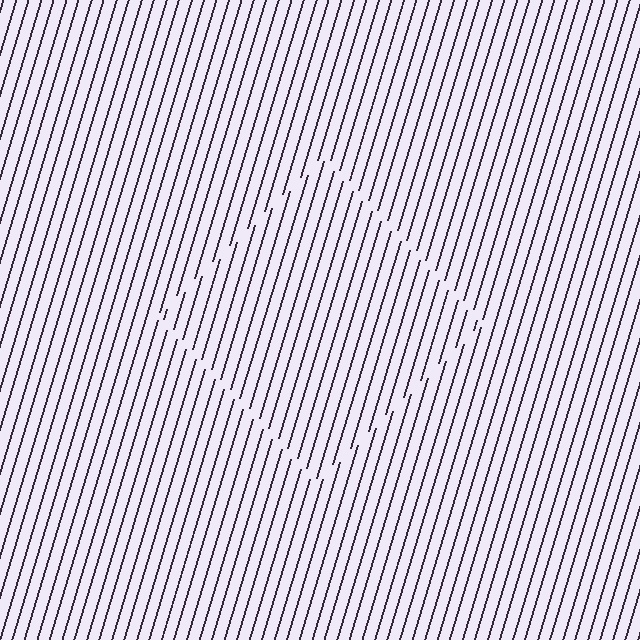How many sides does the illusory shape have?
4 sides — the line-ends trace a square.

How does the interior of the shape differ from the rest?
The interior of the shape contains the same grating, shifted by half a period — the contour is defined by the phase discontinuity where line-ends from the inner and outer gratings abut.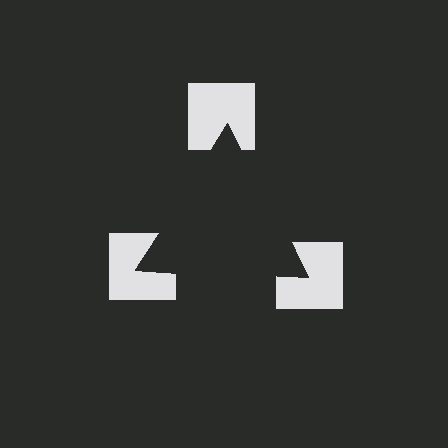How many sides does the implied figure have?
3 sides.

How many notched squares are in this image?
There are 3 — one at each vertex of the illusory triangle.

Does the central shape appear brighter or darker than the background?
It typically appears slightly darker than the background, even though no actual brightness change is drawn.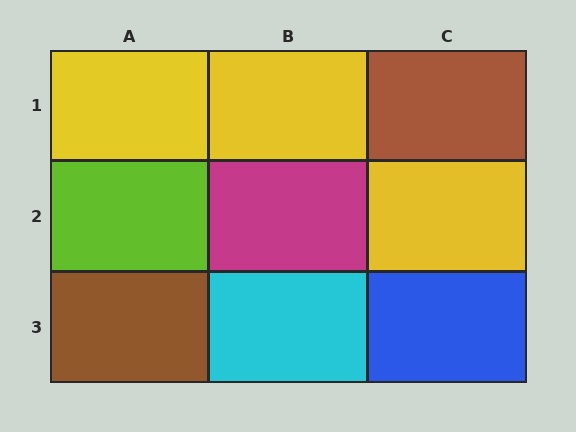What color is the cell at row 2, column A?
Lime.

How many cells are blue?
1 cell is blue.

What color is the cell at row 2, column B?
Magenta.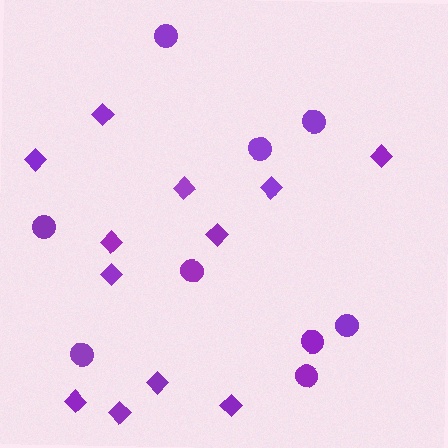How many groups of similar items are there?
There are 2 groups: one group of circles (9) and one group of diamonds (12).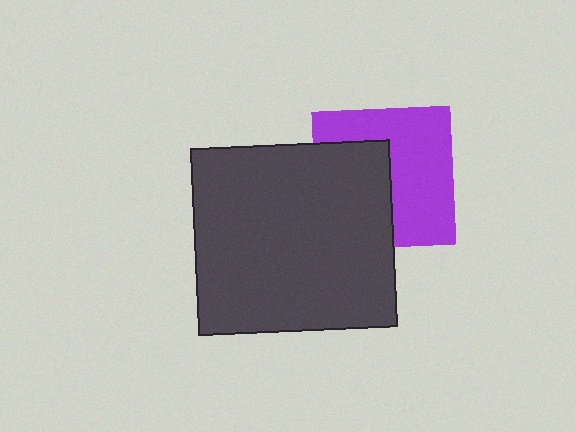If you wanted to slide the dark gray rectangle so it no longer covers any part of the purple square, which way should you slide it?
Slide it left — that is the most direct way to separate the two shapes.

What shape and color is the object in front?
The object in front is a dark gray rectangle.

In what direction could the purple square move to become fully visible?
The purple square could move right. That would shift it out from behind the dark gray rectangle entirely.